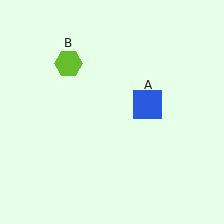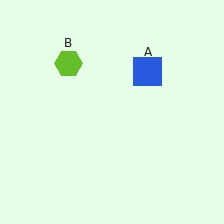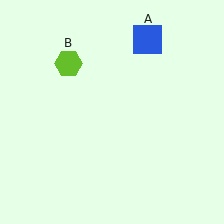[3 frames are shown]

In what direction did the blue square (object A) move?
The blue square (object A) moved up.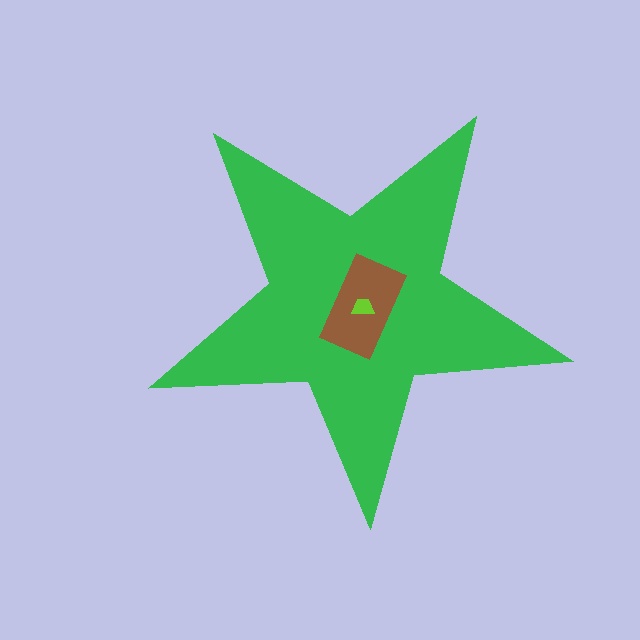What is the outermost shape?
The green star.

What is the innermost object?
The lime trapezoid.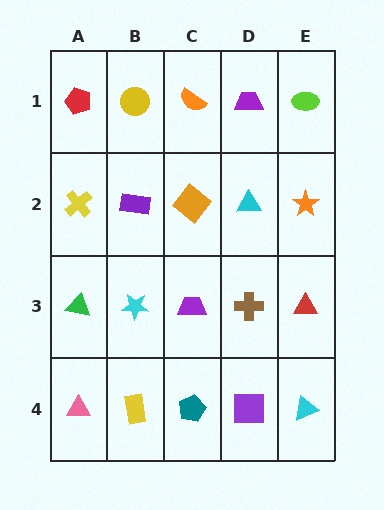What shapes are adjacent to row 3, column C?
An orange diamond (row 2, column C), a teal pentagon (row 4, column C), a cyan star (row 3, column B), a brown cross (row 3, column D).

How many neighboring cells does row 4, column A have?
2.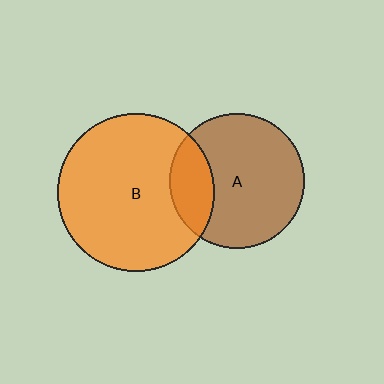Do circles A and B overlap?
Yes.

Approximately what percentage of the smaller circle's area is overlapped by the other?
Approximately 20%.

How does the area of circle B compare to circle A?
Approximately 1.4 times.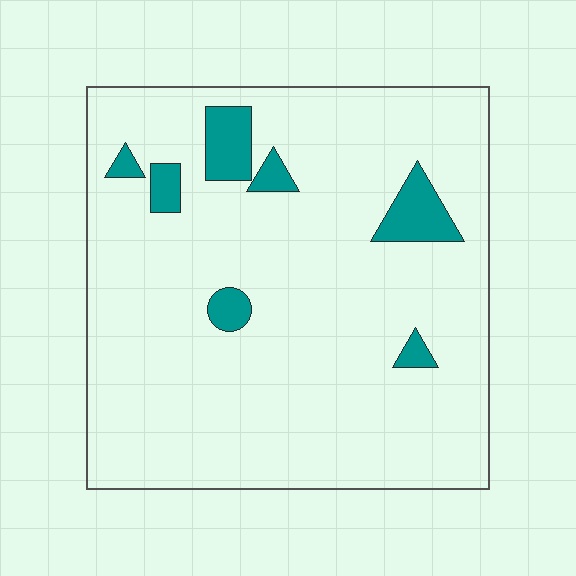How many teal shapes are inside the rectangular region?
7.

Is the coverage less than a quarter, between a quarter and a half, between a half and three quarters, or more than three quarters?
Less than a quarter.